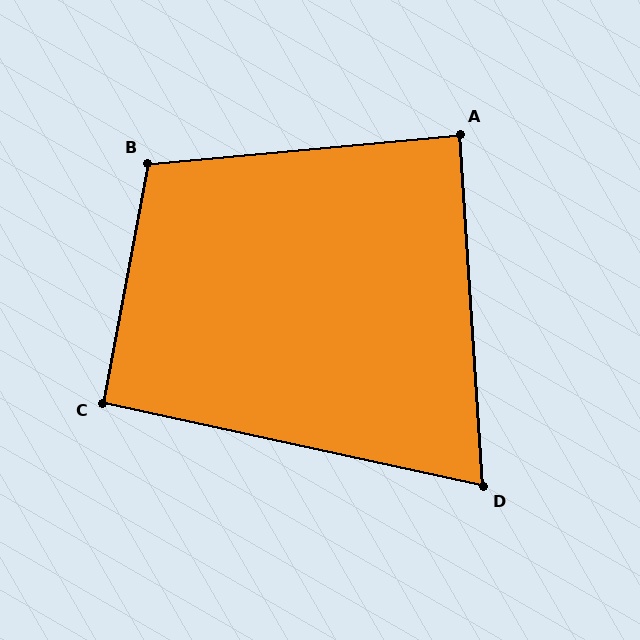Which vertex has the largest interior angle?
B, at approximately 106 degrees.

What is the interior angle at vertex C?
Approximately 92 degrees (approximately right).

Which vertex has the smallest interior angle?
D, at approximately 74 degrees.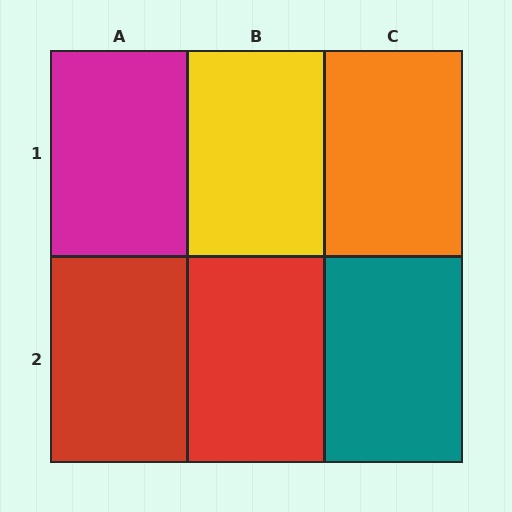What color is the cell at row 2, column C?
Teal.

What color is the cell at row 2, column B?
Red.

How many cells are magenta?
1 cell is magenta.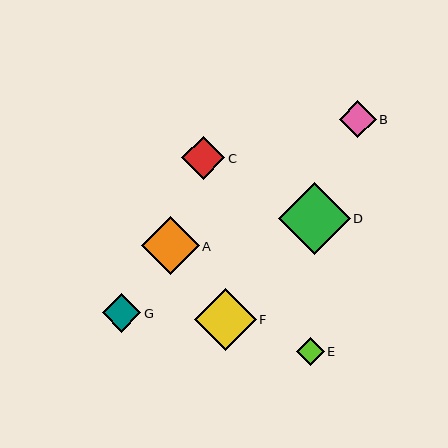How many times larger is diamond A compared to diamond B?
Diamond A is approximately 1.6 times the size of diamond B.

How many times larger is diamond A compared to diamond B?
Diamond A is approximately 1.6 times the size of diamond B.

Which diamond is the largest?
Diamond D is the largest with a size of approximately 71 pixels.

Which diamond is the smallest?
Diamond E is the smallest with a size of approximately 28 pixels.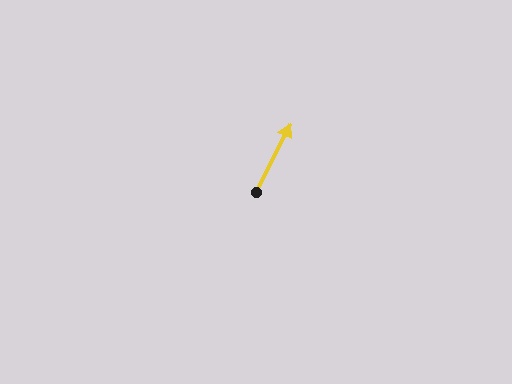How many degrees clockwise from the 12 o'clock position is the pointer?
Approximately 27 degrees.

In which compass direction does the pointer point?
Northeast.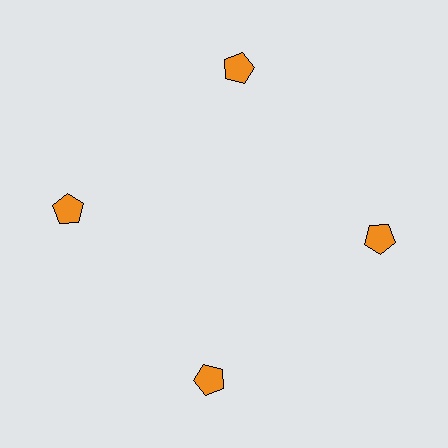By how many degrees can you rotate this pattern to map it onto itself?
The pattern maps onto itself every 90 degrees of rotation.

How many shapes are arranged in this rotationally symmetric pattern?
There are 4 shapes, arranged in 4 groups of 1.